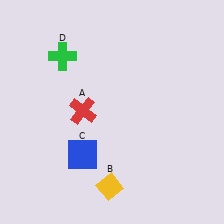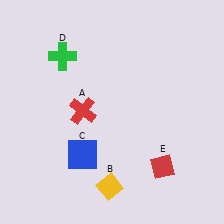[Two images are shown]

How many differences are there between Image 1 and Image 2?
There is 1 difference between the two images.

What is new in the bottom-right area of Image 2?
A red diamond (E) was added in the bottom-right area of Image 2.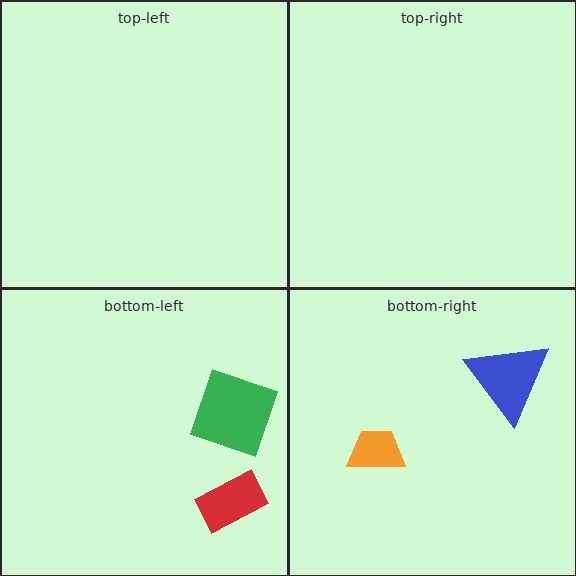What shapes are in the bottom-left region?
The green square, the red rectangle.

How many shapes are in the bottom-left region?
2.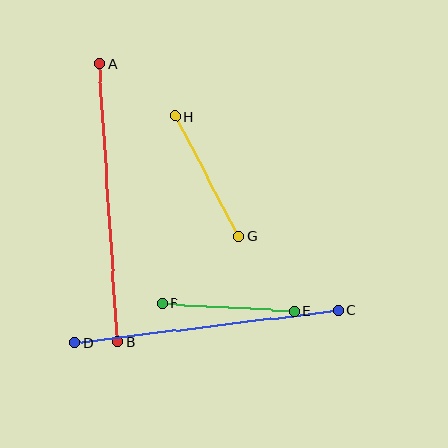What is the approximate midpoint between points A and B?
The midpoint is at approximately (108, 203) pixels.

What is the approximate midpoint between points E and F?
The midpoint is at approximately (228, 307) pixels.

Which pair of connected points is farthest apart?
Points A and B are farthest apart.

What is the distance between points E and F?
The distance is approximately 132 pixels.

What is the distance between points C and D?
The distance is approximately 266 pixels.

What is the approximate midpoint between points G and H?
The midpoint is at approximately (207, 176) pixels.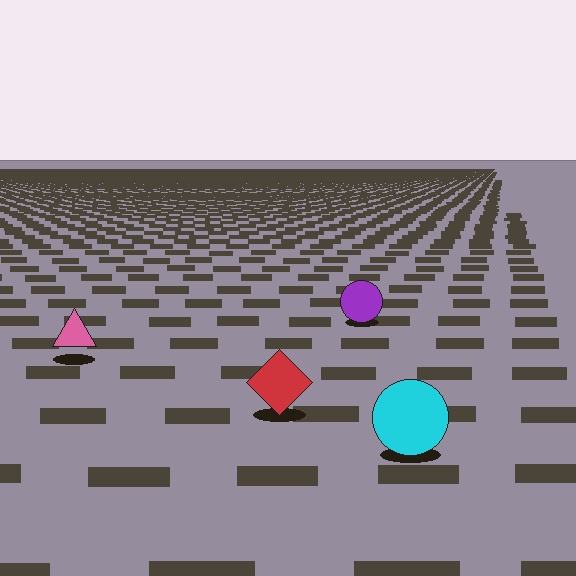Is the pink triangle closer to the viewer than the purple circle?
Yes. The pink triangle is closer — you can tell from the texture gradient: the ground texture is coarser near it.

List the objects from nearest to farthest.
From nearest to farthest: the cyan circle, the red diamond, the pink triangle, the purple circle.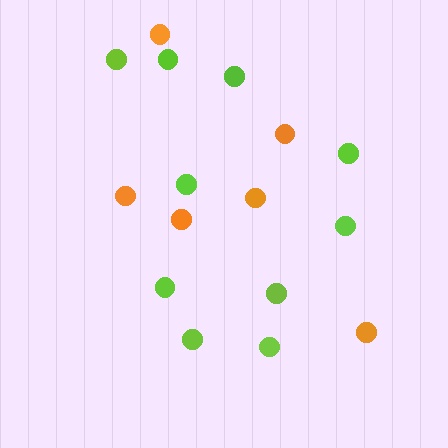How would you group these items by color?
There are 2 groups: one group of lime circles (10) and one group of orange circles (6).